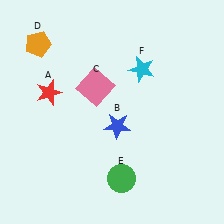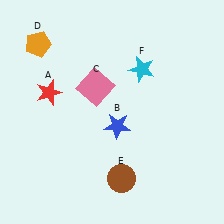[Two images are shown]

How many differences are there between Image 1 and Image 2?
There is 1 difference between the two images.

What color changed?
The circle (E) changed from green in Image 1 to brown in Image 2.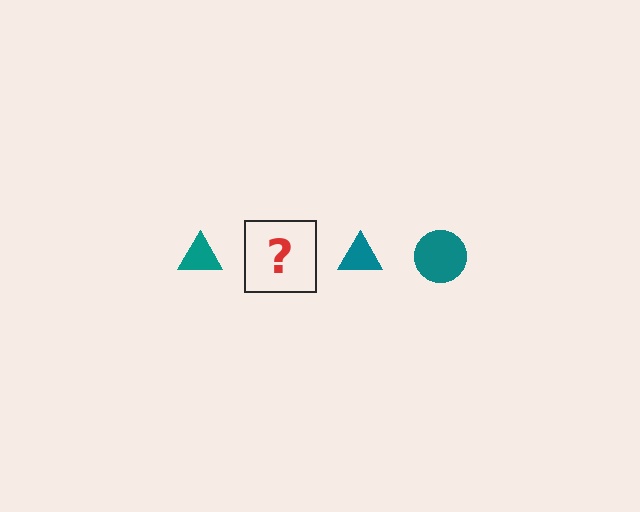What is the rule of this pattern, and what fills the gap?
The rule is that the pattern cycles through triangle, circle shapes in teal. The gap should be filled with a teal circle.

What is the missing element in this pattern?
The missing element is a teal circle.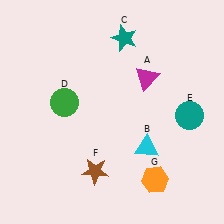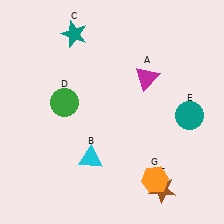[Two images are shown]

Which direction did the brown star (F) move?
The brown star (F) moved right.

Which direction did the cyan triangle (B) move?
The cyan triangle (B) moved left.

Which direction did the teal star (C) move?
The teal star (C) moved left.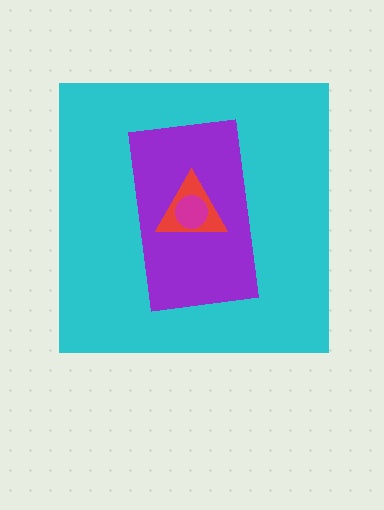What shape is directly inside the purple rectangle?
The red triangle.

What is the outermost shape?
The cyan square.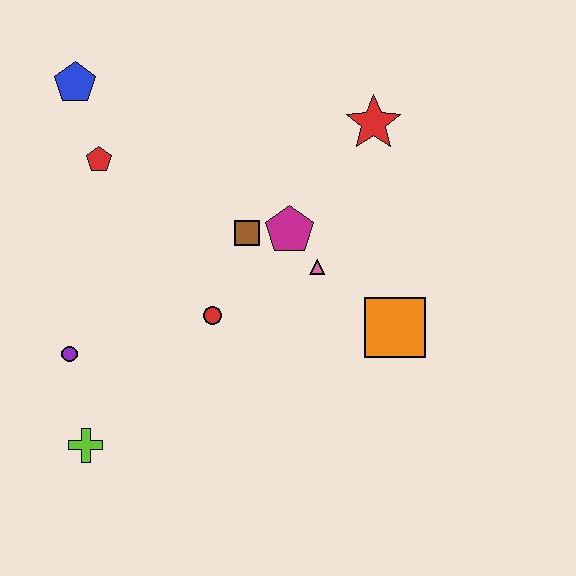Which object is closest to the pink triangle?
The magenta pentagon is closest to the pink triangle.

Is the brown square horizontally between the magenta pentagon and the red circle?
Yes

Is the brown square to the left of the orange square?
Yes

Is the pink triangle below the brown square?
Yes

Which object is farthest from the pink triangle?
The blue pentagon is farthest from the pink triangle.